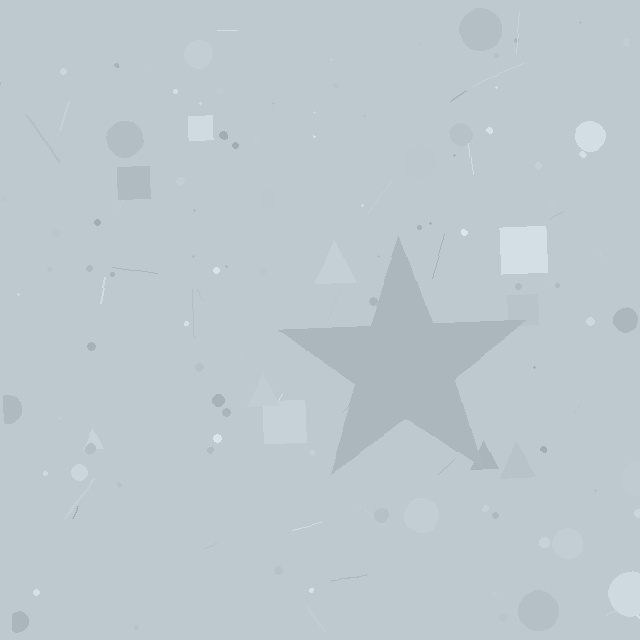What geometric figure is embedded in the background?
A star is embedded in the background.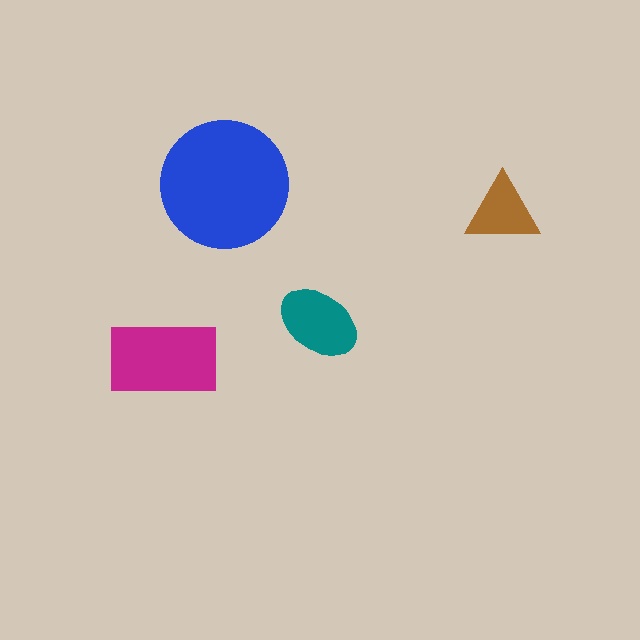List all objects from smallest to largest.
The brown triangle, the teal ellipse, the magenta rectangle, the blue circle.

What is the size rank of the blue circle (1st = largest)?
1st.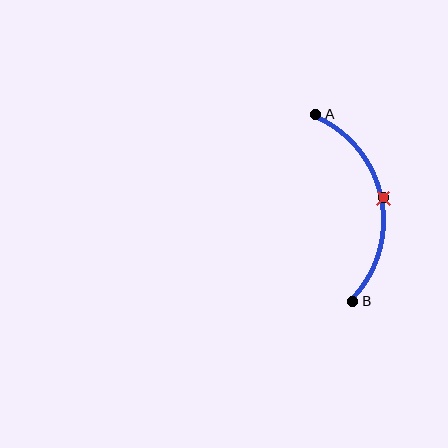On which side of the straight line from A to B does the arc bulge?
The arc bulges to the right of the straight line connecting A and B.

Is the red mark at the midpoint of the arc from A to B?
Yes. The red mark lies on the arc at equal arc-length from both A and B — it is the arc midpoint.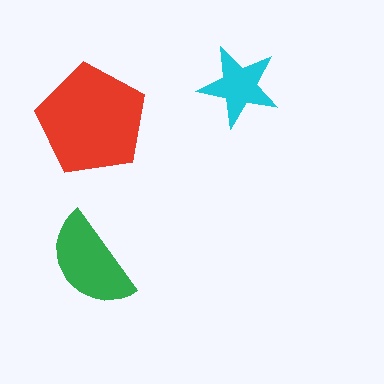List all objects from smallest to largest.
The cyan star, the green semicircle, the red pentagon.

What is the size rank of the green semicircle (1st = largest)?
2nd.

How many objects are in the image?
There are 3 objects in the image.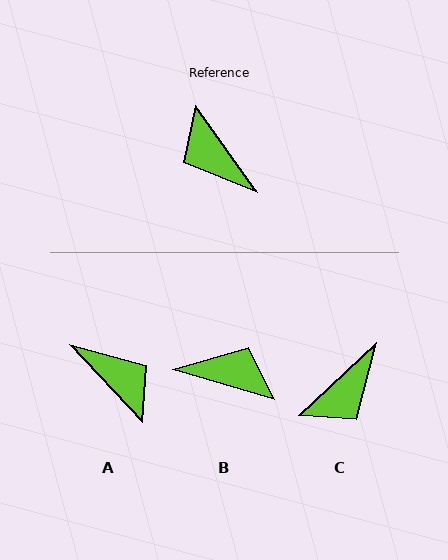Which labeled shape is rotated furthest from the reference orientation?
A, about 173 degrees away.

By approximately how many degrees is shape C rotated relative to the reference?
Approximately 97 degrees counter-clockwise.